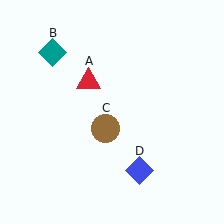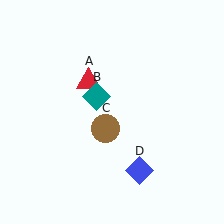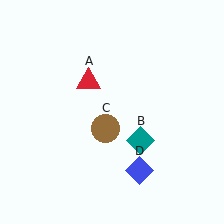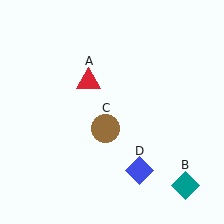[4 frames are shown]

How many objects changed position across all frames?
1 object changed position: teal diamond (object B).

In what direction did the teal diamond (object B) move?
The teal diamond (object B) moved down and to the right.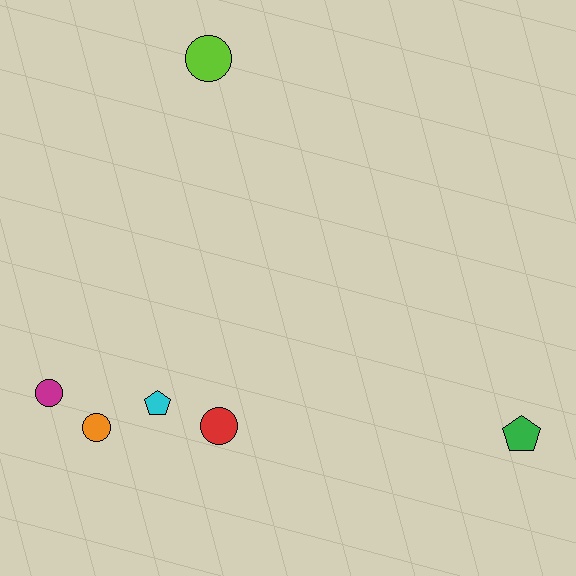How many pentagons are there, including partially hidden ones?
There are 2 pentagons.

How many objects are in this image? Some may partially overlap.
There are 6 objects.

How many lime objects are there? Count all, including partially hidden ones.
There is 1 lime object.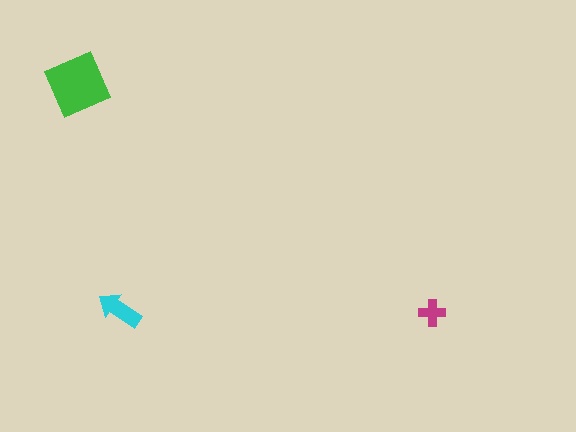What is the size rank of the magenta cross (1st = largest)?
3rd.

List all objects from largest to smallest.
The green square, the cyan arrow, the magenta cross.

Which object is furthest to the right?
The magenta cross is rightmost.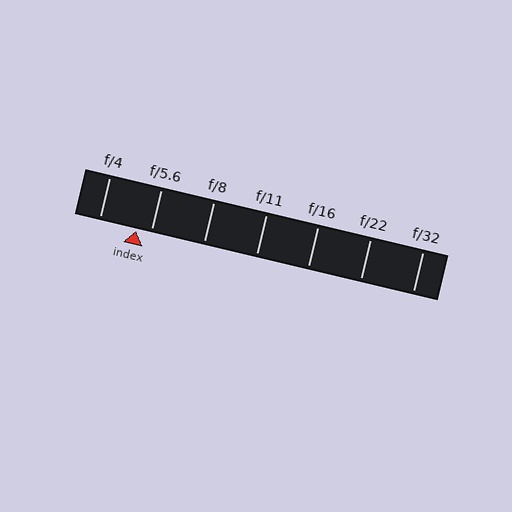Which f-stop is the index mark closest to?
The index mark is closest to f/5.6.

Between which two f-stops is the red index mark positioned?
The index mark is between f/4 and f/5.6.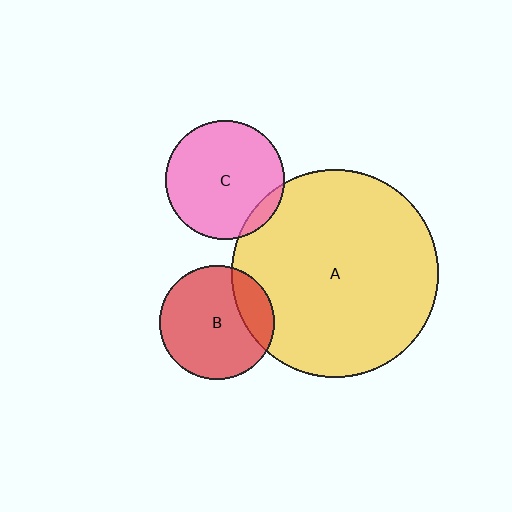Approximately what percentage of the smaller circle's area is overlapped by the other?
Approximately 10%.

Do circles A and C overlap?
Yes.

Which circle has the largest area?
Circle A (yellow).